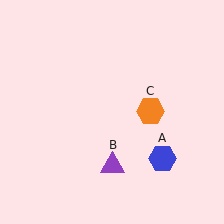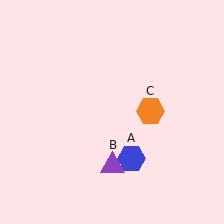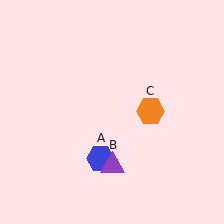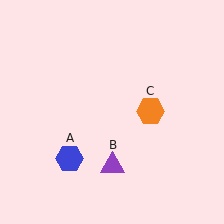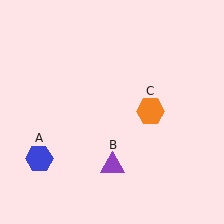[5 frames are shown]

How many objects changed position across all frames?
1 object changed position: blue hexagon (object A).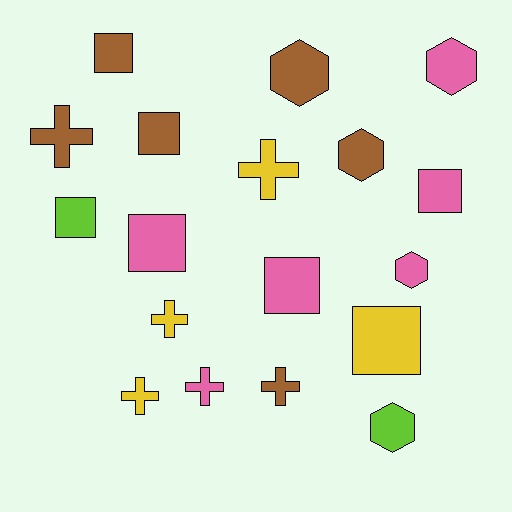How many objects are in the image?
There are 18 objects.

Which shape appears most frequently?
Square, with 7 objects.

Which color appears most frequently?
Pink, with 6 objects.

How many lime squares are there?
There is 1 lime square.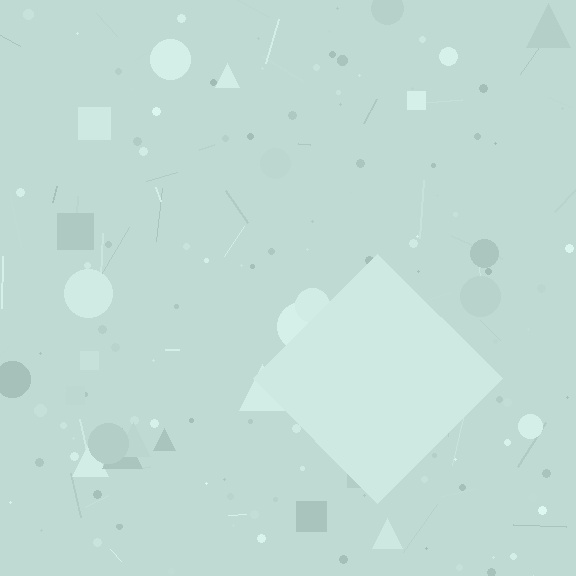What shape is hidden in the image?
A diamond is hidden in the image.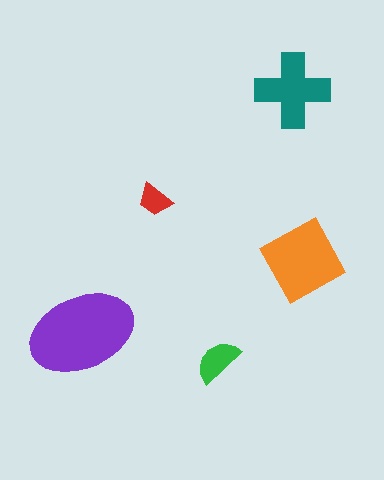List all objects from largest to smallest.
The purple ellipse, the orange diamond, the teal cross, the green semicircle, the red trapezoid.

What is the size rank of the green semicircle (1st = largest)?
4th.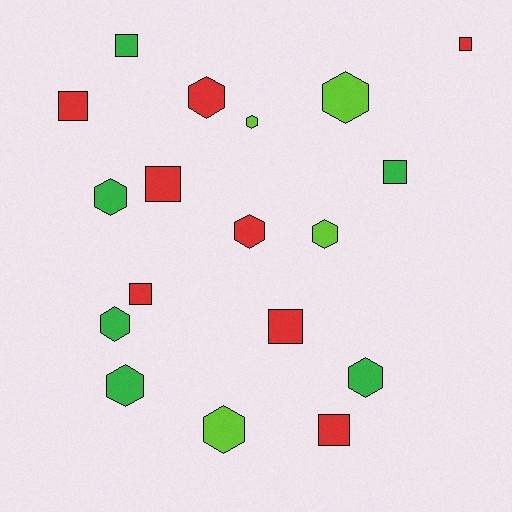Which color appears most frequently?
Red, with 8 objects.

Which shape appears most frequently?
Hexagon, with 10 objects.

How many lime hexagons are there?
There are 4 lime hexagons.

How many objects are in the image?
There are 18 objects.